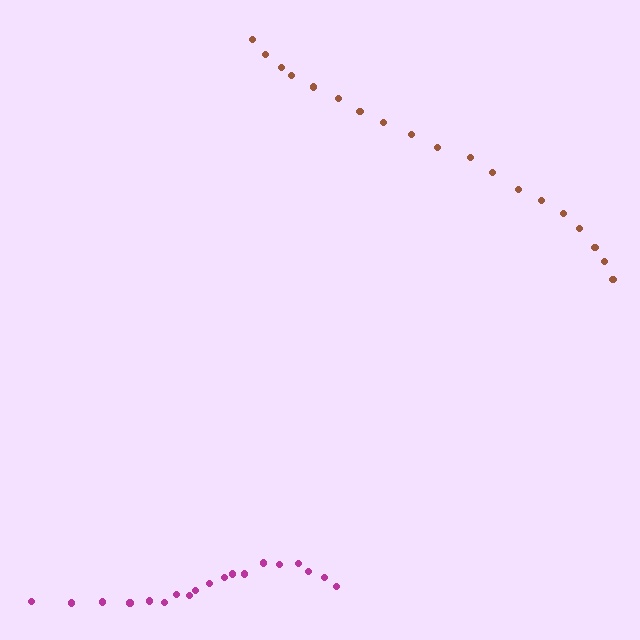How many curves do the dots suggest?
There are 2 distinct paths.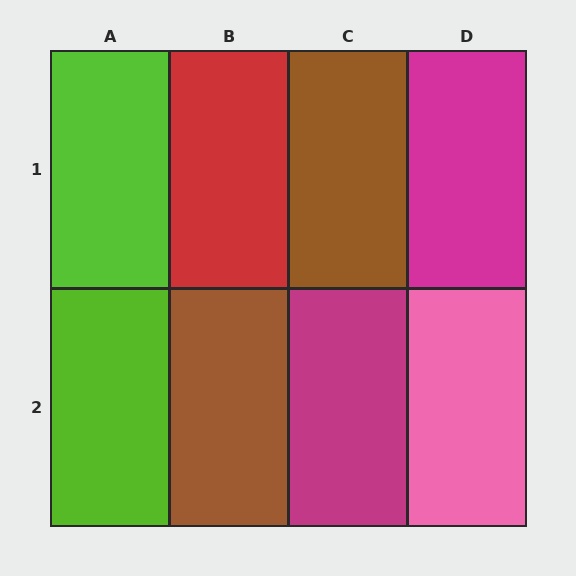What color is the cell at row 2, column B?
Brown.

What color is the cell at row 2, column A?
Lime.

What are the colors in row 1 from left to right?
Lime, red, brown, magenta.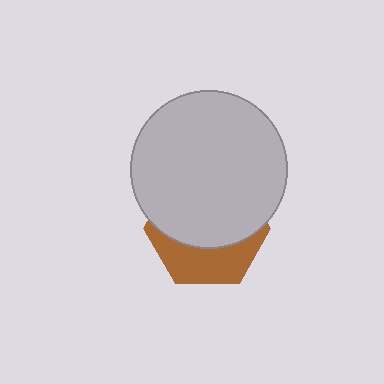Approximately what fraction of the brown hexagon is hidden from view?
Roughly 63% of the brown hexagon is hidden behind the light gray circle.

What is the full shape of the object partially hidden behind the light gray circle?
The partially hidden object is a brown hexagon.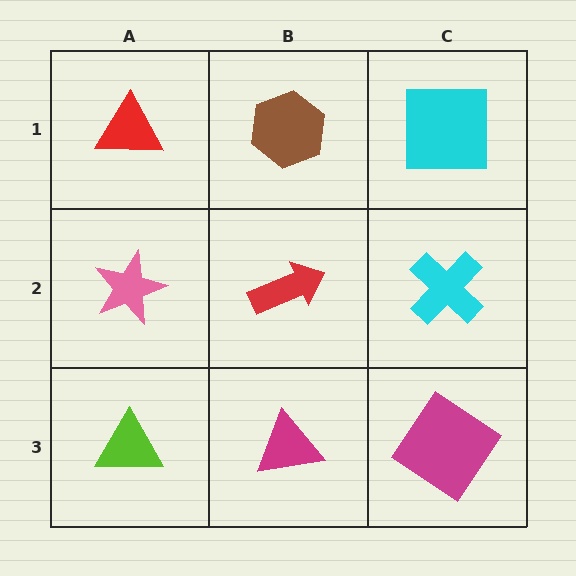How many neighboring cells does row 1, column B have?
3.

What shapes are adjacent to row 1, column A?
A pink star (row 2, column A), a brown hexagon (row 1, column B).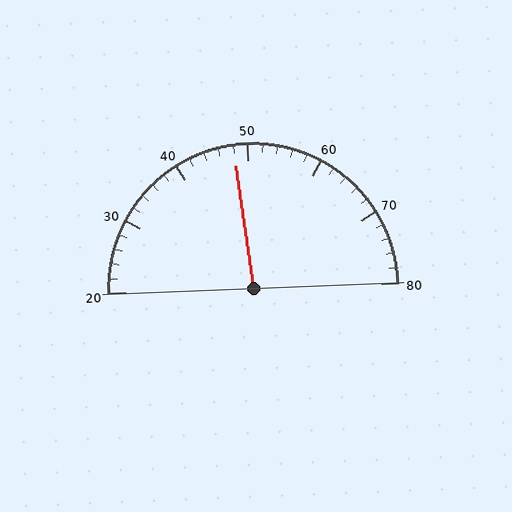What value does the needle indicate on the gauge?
The needle indicates approximately 48.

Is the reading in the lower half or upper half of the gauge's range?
The reading is in the lower half of the range (20 to 80).